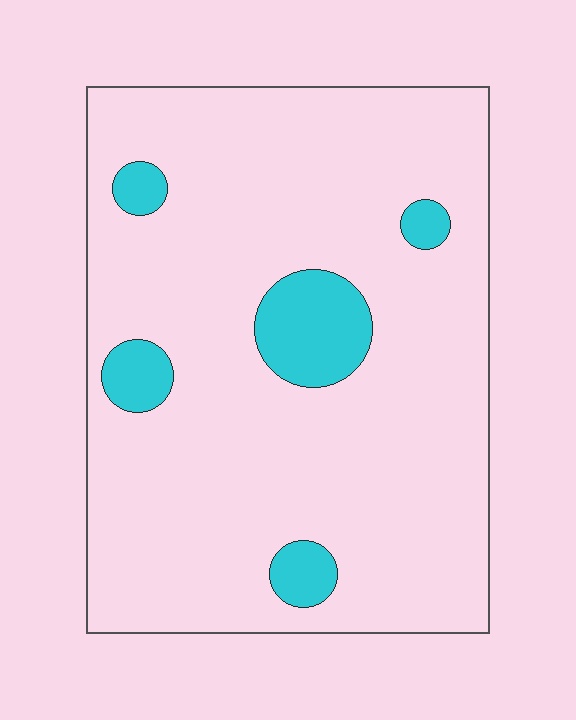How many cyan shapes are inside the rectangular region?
5.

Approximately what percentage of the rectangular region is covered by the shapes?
Approximately 10%.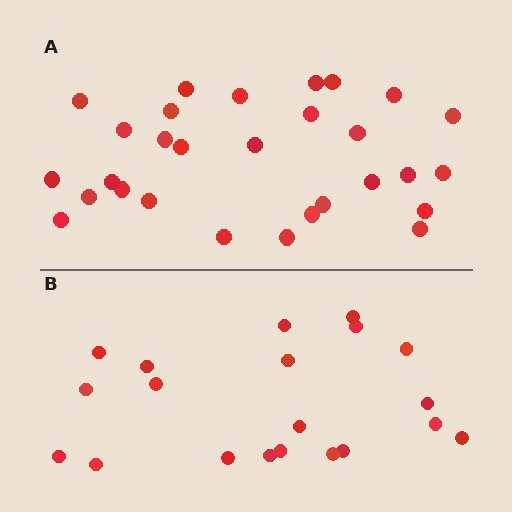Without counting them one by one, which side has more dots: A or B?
Region A (the top region) has more dots.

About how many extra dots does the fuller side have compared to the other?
Region A has roughly 8 or so more dots than region B.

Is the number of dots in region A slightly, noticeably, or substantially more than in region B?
Region A has substantially more. The ratio is roughly 1.4 to 1.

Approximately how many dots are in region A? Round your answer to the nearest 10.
About 30 dots. (The exact count is 29, which rounds to 30.)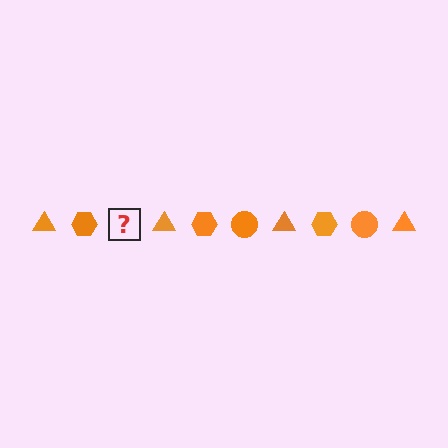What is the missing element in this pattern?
The missing element is an orange circle.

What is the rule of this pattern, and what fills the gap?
The rule is that the pattern cycles through triangle, hexagon, circle shapes in orange. The gap should be filled with an orange circle.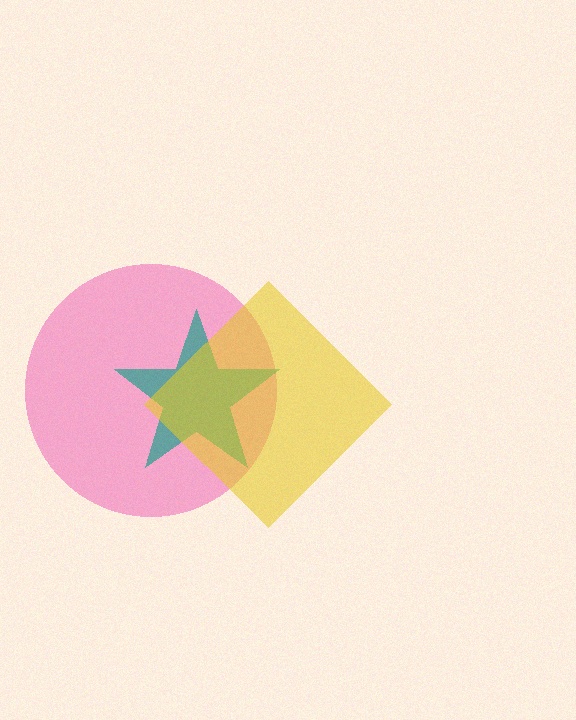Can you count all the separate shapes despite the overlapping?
Yes, there are 3 separate shapes.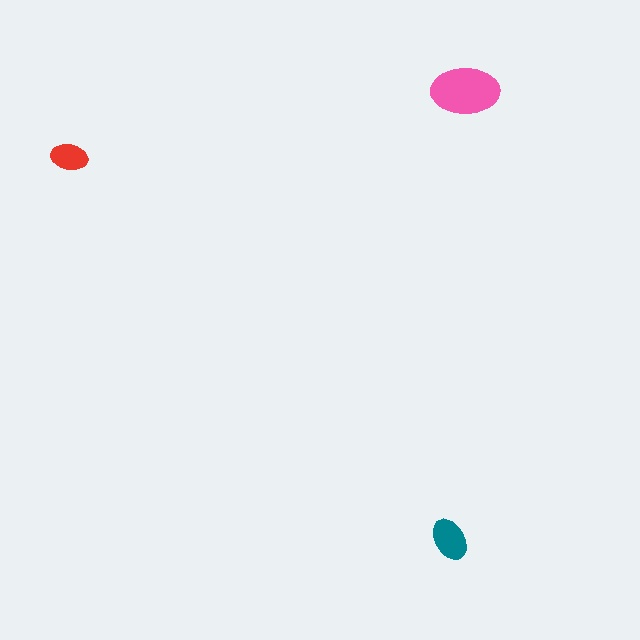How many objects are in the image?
There are 3 objects in the image.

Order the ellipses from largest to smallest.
the pink one, the teal one, the red one.